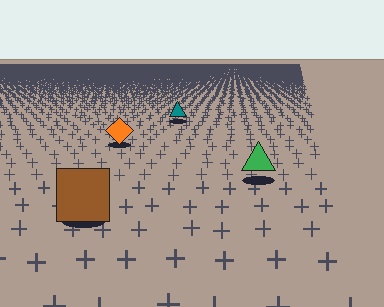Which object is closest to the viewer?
The brown square is closest. The texture marks near it are larger and more spread out.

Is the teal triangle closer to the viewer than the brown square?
No. The brown square is closer — you can tell from the texture gradient: the ground texture is coarser near it.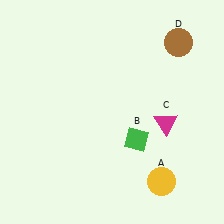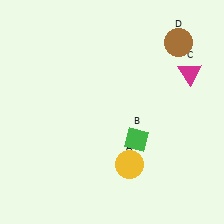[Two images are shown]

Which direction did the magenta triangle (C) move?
The magenta triangle (C) moved up.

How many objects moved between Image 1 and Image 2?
2 objects moved between the two images.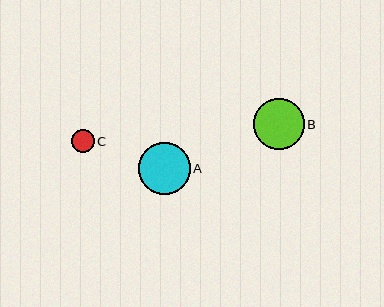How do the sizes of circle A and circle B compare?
Circle A and circle B are approximately the same size.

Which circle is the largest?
Circle A is the largest with a size of approximately 52 pixels.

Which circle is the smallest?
Circle C is the smallest with a size of approximately 23 pixels.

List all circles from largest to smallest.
From largest to smallest: A, B, C.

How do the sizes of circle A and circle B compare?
Circle A and circle B are approximately the same size.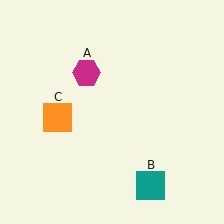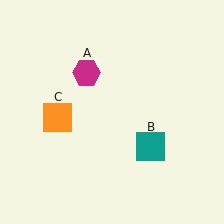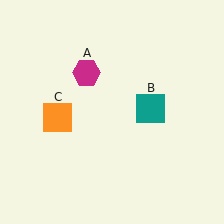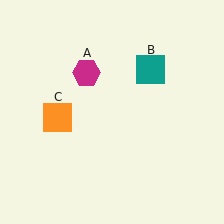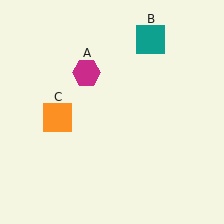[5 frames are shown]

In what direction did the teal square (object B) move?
The teal square (object B) moved up.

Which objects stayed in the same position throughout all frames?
Magenta hexagon (object A) and orange square (object C) remained stationary.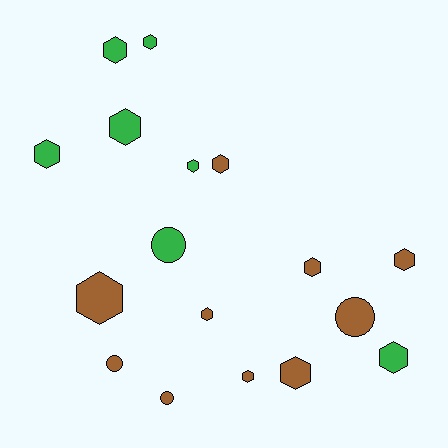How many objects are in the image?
There are 17 objects.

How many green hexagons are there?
There are 6 green hexagons.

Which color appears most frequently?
Brown, with 10 objects.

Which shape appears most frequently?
Hexagon, with 13 objects.